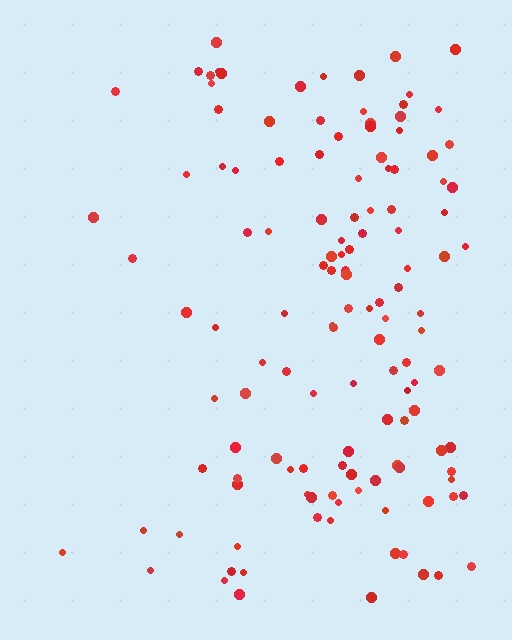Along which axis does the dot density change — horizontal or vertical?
Horizontal.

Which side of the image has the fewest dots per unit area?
The left.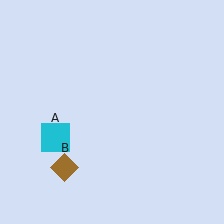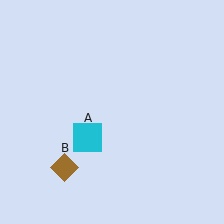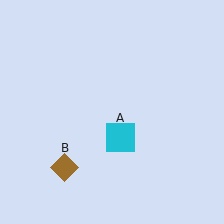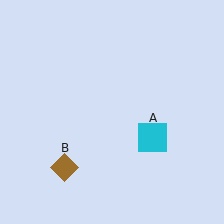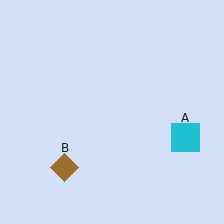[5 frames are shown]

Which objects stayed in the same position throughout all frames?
Brown diamond (object B) remained stationary.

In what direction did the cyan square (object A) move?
The cyan square (object A) moved right.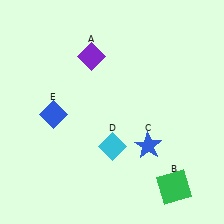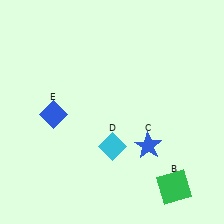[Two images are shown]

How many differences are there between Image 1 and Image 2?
There is 1 difference between the two images.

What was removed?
The purple diamond (A) was removed in Image 2.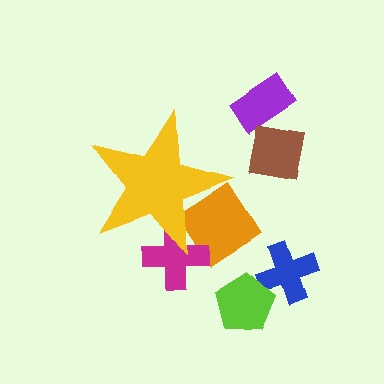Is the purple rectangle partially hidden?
No, the purple rectangle is fully visible.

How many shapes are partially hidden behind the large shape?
2 shapes are partially hidden.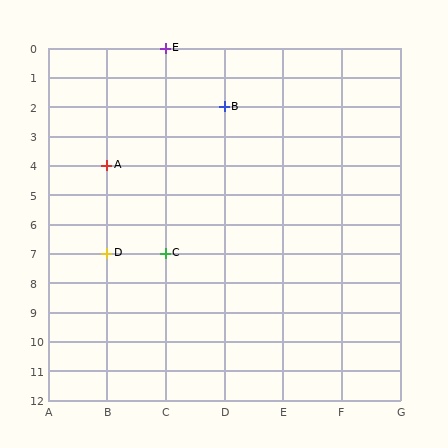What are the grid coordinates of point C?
Point C is at grid coordinates (C, 7).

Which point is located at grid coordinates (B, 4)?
Point A is at (B, 4).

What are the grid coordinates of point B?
Point B is at grid coordinates (D, 2).